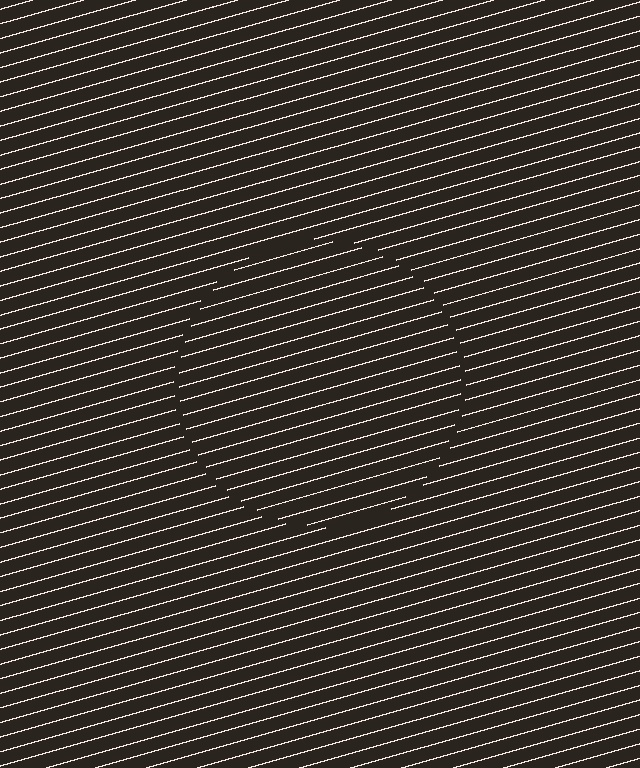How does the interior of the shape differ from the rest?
The interior of the shape contains the same grating, shifted by half a period — the contour is defined by the phase discontinuity where line-ends from the inner and outer gratings abut.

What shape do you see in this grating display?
An illusory circle. The interior of the shape contains the same grating, shifted by half a period — the contour is defined by the phase discontinuity where line-ends from the inner and outer gratings abut.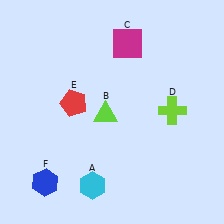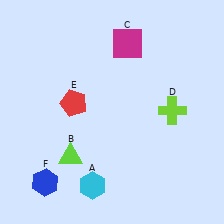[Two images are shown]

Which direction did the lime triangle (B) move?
The lime triangle (B) moved down.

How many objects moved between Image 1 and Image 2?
1 object moved between the two images.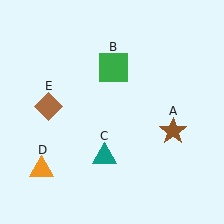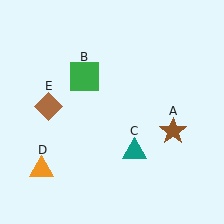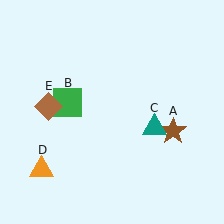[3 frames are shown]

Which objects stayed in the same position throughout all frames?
Brown star (object A) and orange triangle (object D) and brown diamond (object E) remained stationary.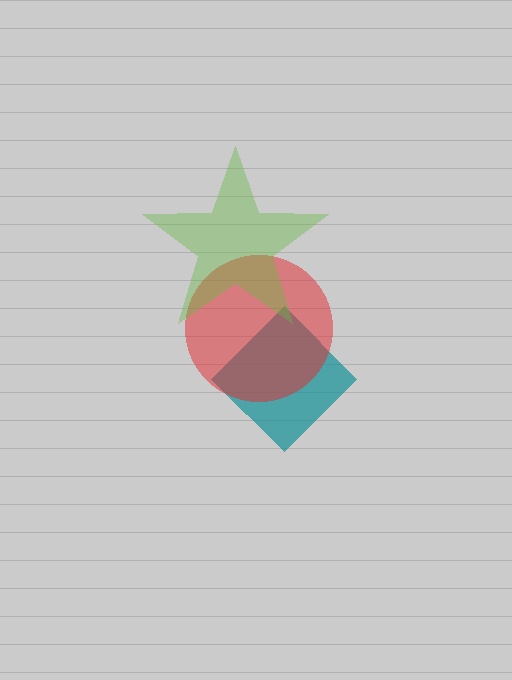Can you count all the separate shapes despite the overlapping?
Yes, there are 3 separate shapes.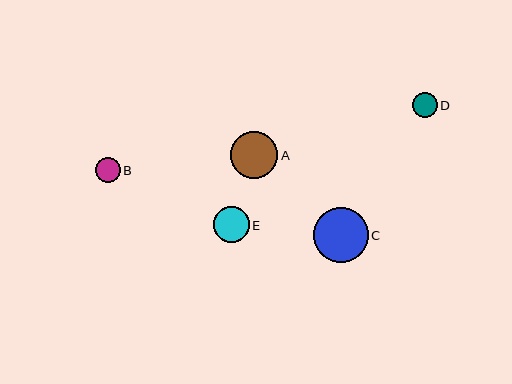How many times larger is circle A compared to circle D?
Circle A is approximately 1.9 times the size of circle D.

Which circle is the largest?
Circle C is the largest with a size of approximately 54 pixels.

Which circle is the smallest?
Circle D is the smallest with a size of approximately 25 pixels.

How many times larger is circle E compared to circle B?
Circle E is approximately 1.4 times the size of circle B.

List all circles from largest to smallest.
From largest to smallest: C, A, E, B, D.